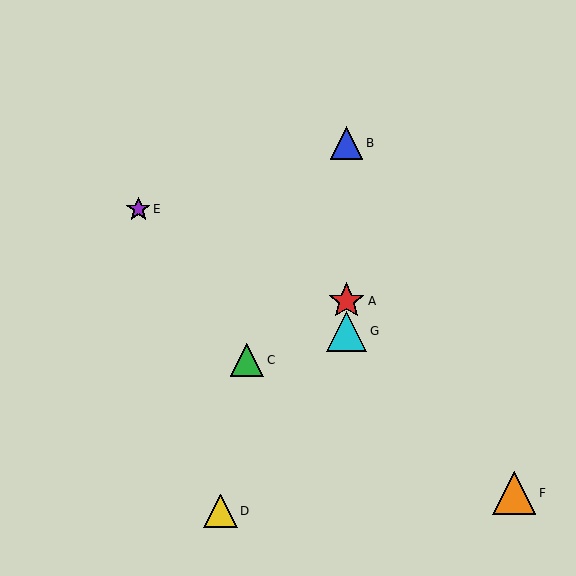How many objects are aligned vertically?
3 objects (A, B, G) are aligned vertically.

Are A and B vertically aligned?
Yes, both are at x≈346.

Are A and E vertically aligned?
No, A is at x≈346 and E is at x≈138.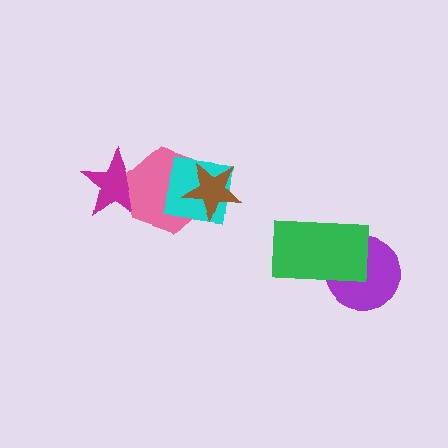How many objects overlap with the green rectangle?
1 object overlaps with the green rectangle.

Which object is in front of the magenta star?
The pink hexagon is in front of the magenta star.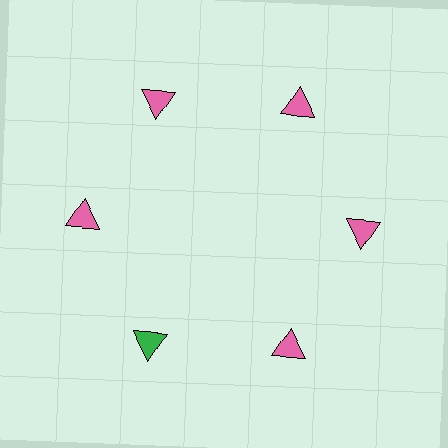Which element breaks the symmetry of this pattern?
The green triangle at roughly the 7 o'clock position breaks the symmetry. All other shapes are pink triangles.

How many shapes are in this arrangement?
There are 6 shapes arranged in a ring pattern.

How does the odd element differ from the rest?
It has a different color: green instead of pink.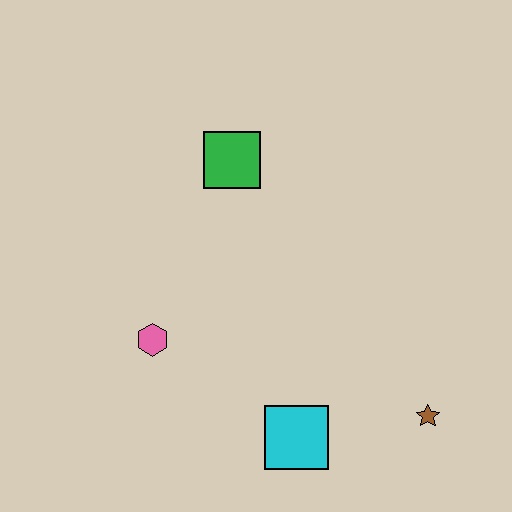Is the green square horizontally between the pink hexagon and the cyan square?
Yes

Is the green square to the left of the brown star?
Yes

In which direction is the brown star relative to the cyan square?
The brown star is to the right of the cyan square.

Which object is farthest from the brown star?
The green square is farthest from the brown star.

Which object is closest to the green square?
The pink hexagon is closest to the green square.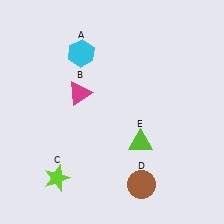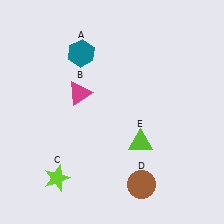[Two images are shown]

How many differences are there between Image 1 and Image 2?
There is 1 difference between the two images.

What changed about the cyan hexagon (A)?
In Image 1, A is cyan. In Image 2, it changed to teal.